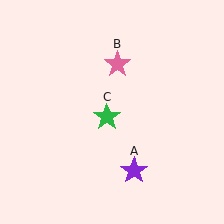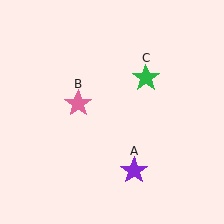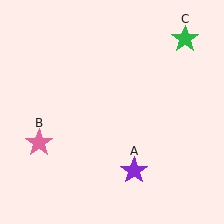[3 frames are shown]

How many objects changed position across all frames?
2 objects changed position: pink star (object B), green star (object C).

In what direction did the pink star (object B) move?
The pink star (object B) moved down and to the left.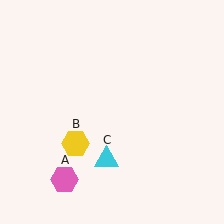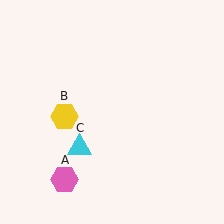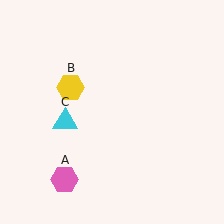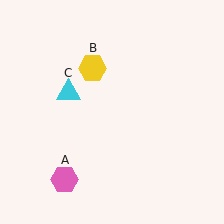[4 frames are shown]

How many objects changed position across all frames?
2 objects changed position: yellow hexagon (object B), cyan triangle (object C).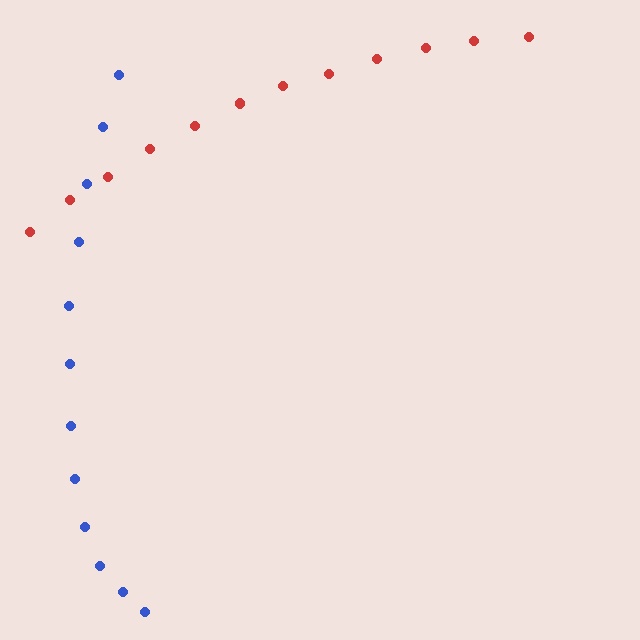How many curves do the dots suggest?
There are 2 distinct paths.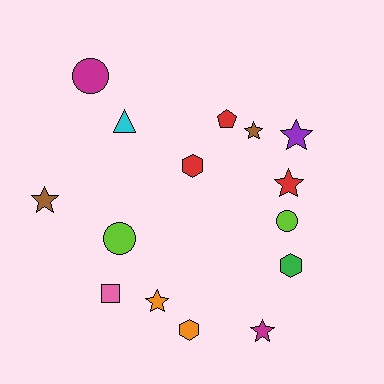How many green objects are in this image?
There is 1 green object.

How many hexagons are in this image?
There are 3 hexagons.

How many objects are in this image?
There are 15 objects.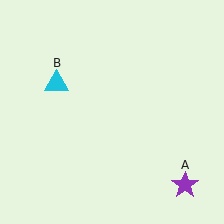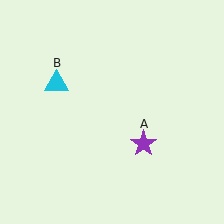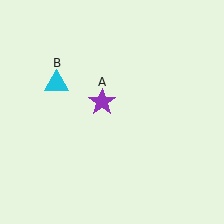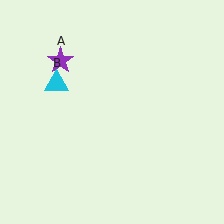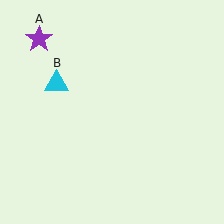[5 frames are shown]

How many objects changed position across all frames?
1 object changed position: purple star (object A).